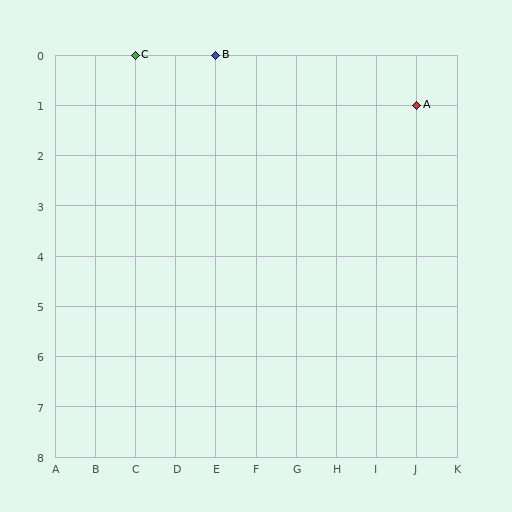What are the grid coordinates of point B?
Point B is at grid coordinates (E, 0).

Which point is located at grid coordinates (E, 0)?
Point B is at (E, 0).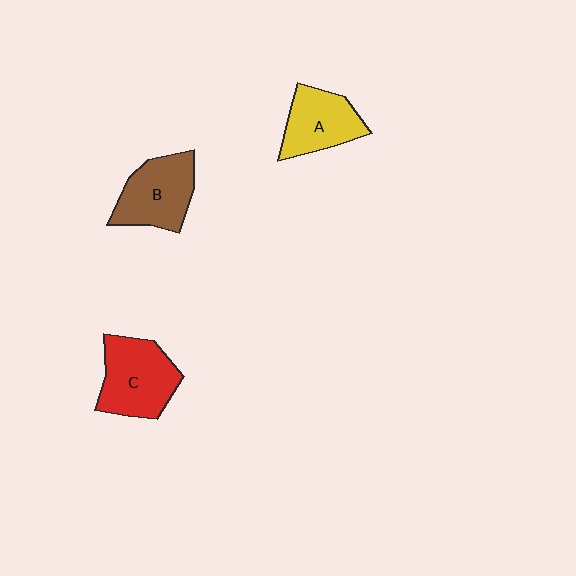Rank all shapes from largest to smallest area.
From largest to smallest: C (red), B (brown), A (yellow).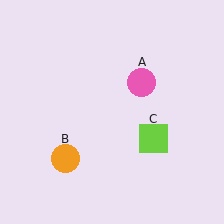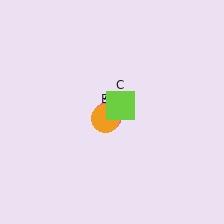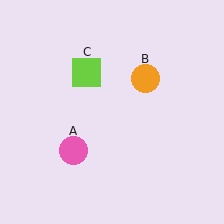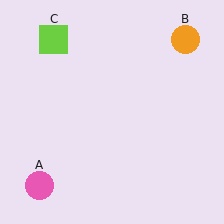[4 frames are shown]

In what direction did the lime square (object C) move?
The lime square (object C) moved up and to the left.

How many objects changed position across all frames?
3 objects changed position: pink circle (object A), orange circle (object B), lime square (object C).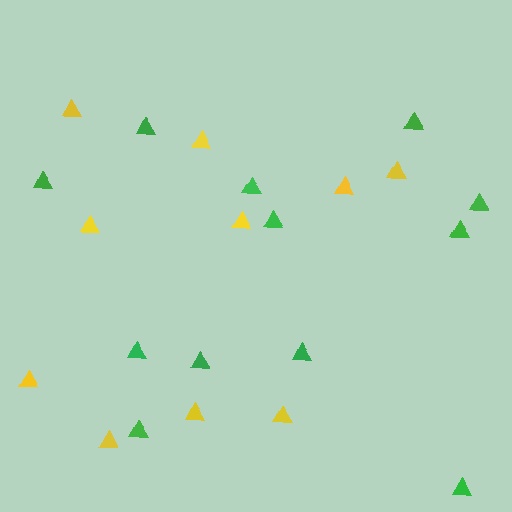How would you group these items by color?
There are 2 groups: one group of yellow triangles (10) and one group of green triangles (12).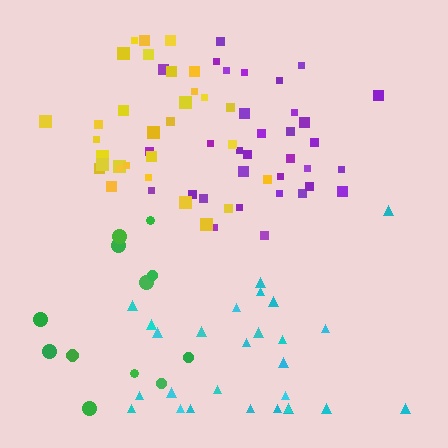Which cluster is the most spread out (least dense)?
Green.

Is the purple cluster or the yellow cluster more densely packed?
Purple.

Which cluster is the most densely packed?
Purple.